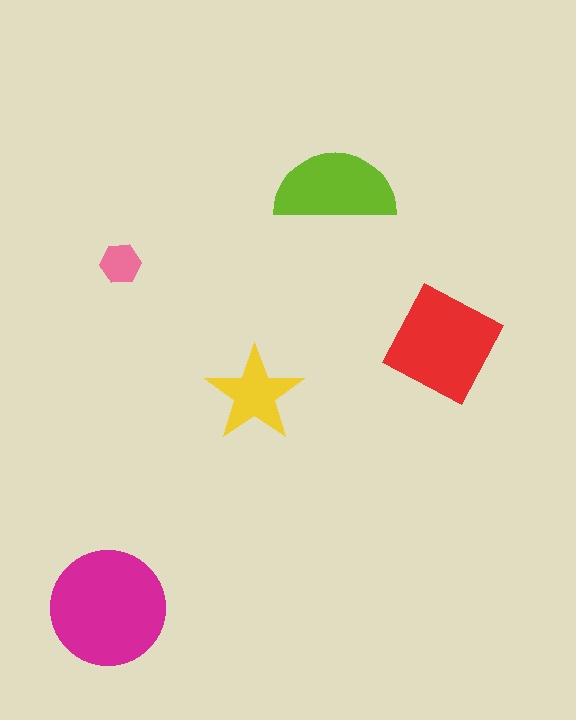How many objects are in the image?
There are 5 objects in the image.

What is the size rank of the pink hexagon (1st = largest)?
5th.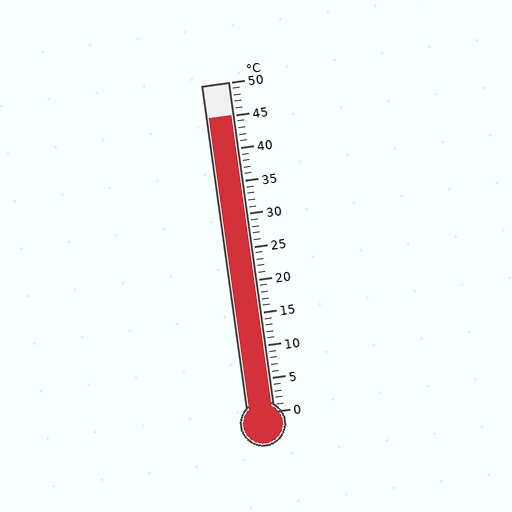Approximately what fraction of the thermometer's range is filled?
The thermometer is filled to approximately 90% of its range.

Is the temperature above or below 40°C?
The temperature is above 40°C.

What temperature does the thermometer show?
The thermometer shows approximately 45°C.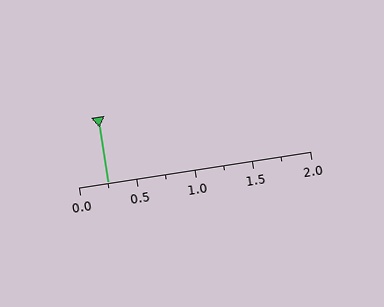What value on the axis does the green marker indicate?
The marker indicates approximately 0.25.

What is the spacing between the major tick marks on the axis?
The major ticks are spaced 0.5 apart.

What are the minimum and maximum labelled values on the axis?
The axis runs from 0.0 to 2.0.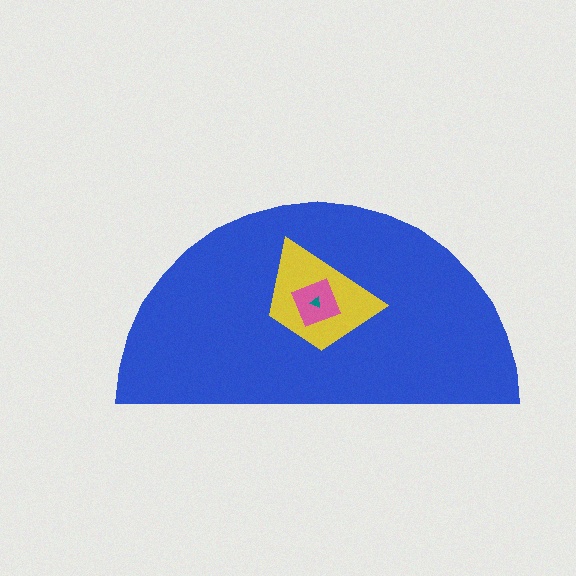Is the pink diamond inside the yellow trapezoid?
Yes.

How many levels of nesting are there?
4.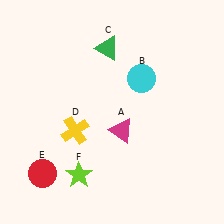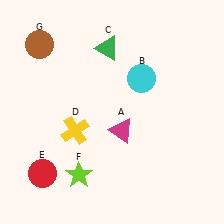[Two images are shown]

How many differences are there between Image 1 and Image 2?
There is 1 difference between the two images.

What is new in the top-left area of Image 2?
A brown circle (G) was added in the top-left area of Image 2.